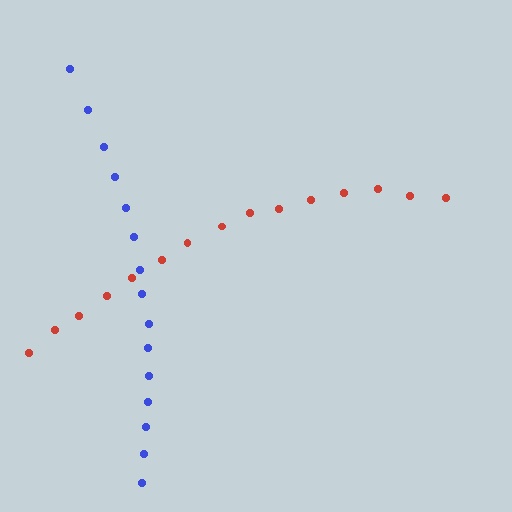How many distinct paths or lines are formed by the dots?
There are 2 distinct paths.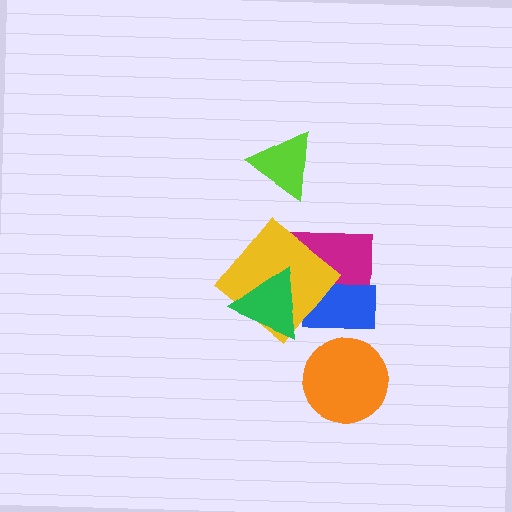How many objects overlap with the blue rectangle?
3 objects overlap with the blue rectangle.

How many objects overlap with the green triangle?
3 objects overlap with the green triangle.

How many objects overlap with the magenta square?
3 objects overlap with the magenta square.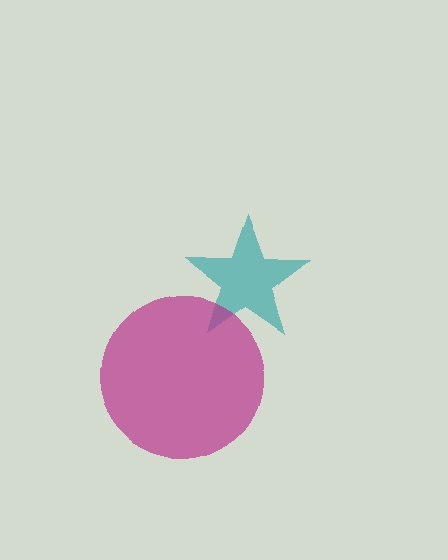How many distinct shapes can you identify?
There are 2 distinct shapes: a teal star, a magenta circle.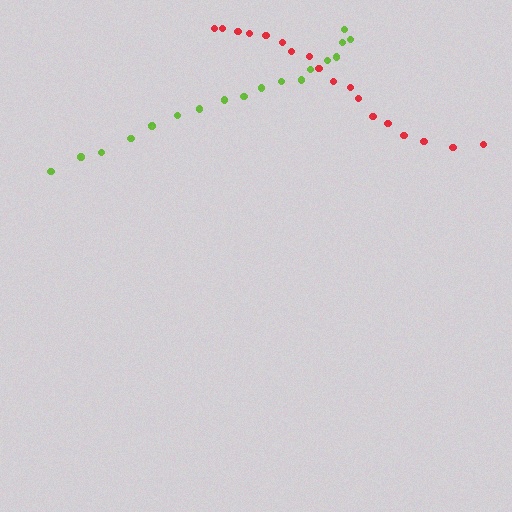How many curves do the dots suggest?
There are 2 distinct paths.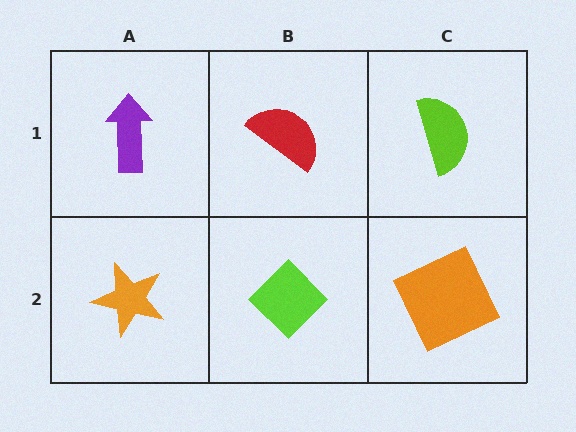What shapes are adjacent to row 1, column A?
An orange star (row 2, column A), a red semicircle (row 1, column B).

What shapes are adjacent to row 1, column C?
An orange square (row 2, column C), a red semicircle (row 1, column B).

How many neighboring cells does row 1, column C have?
2.